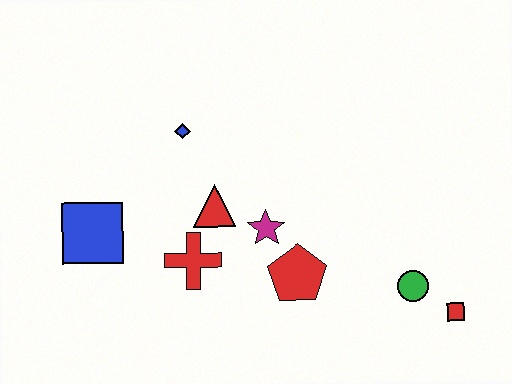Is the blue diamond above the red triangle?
Yes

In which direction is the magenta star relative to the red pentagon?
The magenta star is above the red pentagon.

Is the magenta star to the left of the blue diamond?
No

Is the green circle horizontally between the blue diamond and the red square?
Yes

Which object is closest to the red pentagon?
The magenta star is closest to the red pentagon.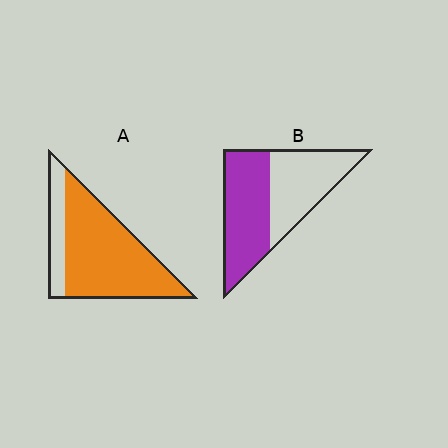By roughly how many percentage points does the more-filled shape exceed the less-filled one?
By roughly 25 percentage points (A over B).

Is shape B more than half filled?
Roughly half.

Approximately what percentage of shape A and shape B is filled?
A is approximately 80% and B is approximately 55%.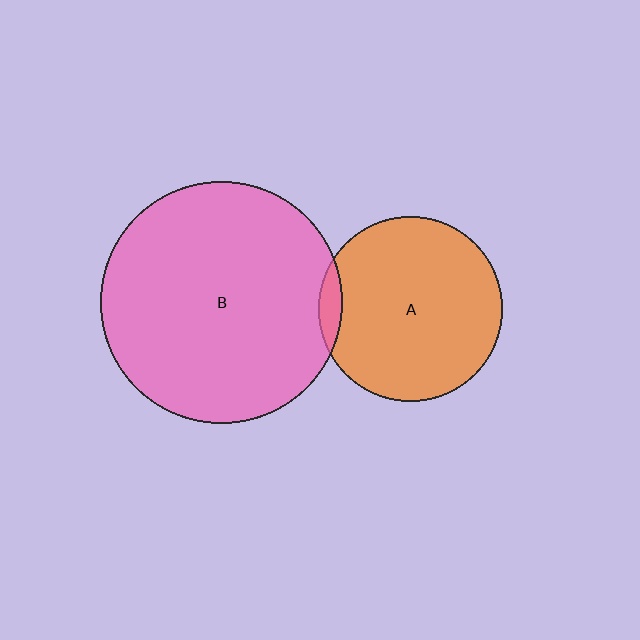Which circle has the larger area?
Circle B (pink).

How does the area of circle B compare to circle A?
Approximately 1.7 times.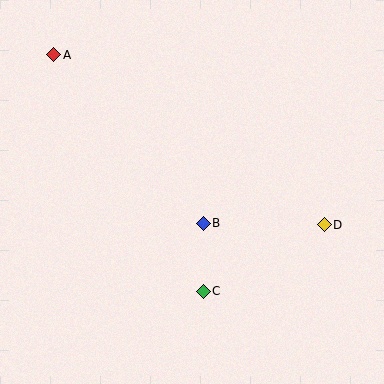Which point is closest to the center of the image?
Point B at (203, 223) is closest to the center.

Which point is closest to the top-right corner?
Point D is closest to the top-right corner.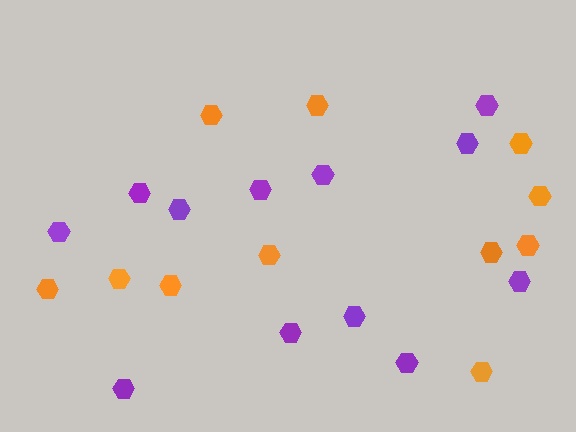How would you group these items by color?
There are 2 groups: one group of purple hexagons (12) and one group of orange hexagons (11).